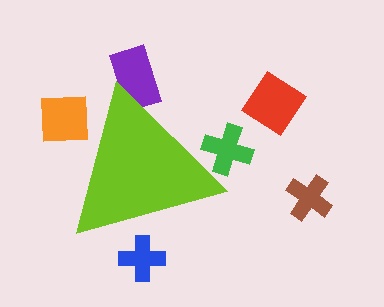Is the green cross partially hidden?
Yes, the green cross is partially hidden behind the lime triangle.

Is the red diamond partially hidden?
No, the red diamond is fully visible.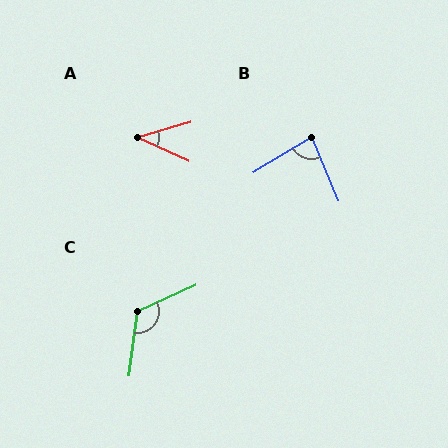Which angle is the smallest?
A, at approximately 41 degrees.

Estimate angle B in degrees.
Approximately 82 degrees.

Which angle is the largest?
C, at approximately 122 degrees.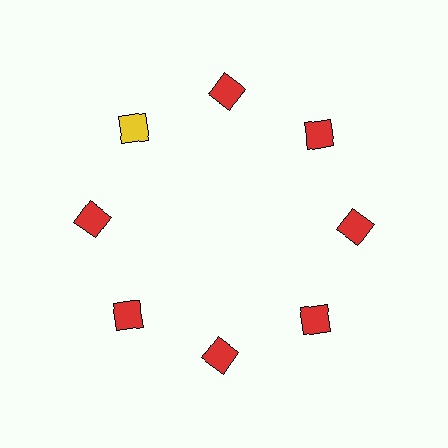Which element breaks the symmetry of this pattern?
The yellow diamond at roughly the 10 o'clock position breaks the symmetry. All other shapes are red diamonds.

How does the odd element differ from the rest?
It has a different color: yellow instead of red.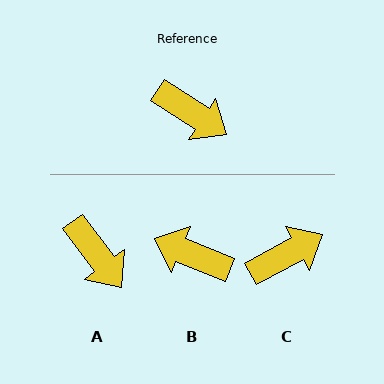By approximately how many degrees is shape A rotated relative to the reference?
Approximately 20 degrees clockwise.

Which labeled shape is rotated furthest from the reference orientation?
B, about 169 degrees away.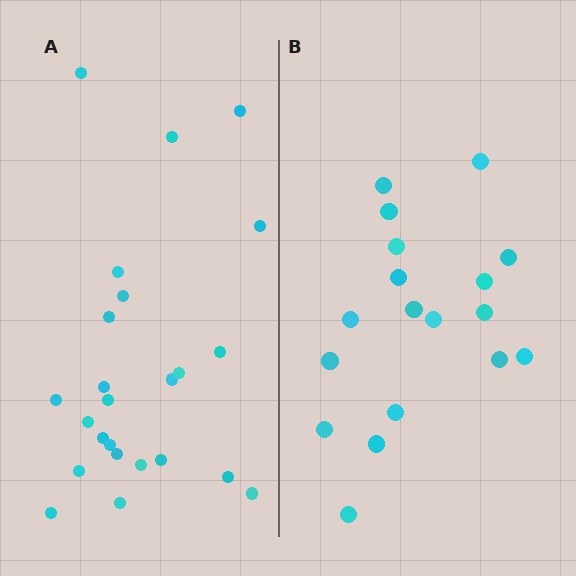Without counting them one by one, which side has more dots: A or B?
Region A (the left region) has more dots.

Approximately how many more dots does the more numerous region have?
Region A has about 6 more dots than region B.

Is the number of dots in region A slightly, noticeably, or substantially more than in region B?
Region A has noticeably more, but not dramatically so. The ratio is roughly 1.3 to 1.